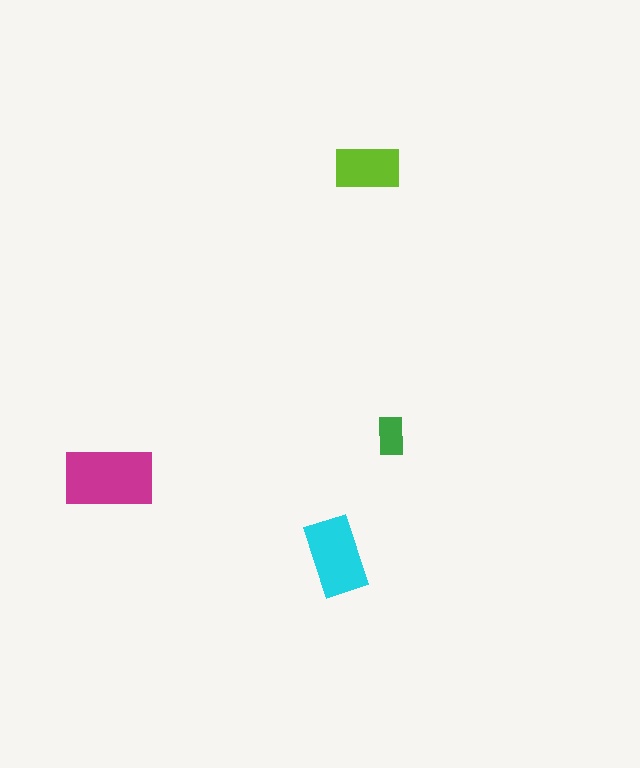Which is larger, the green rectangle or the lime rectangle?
The lime one.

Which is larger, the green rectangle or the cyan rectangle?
The cyan one.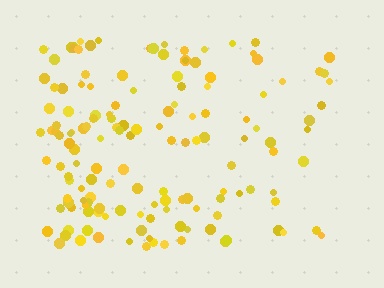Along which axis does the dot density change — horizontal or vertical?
Horizontal.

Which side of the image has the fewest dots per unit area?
The right.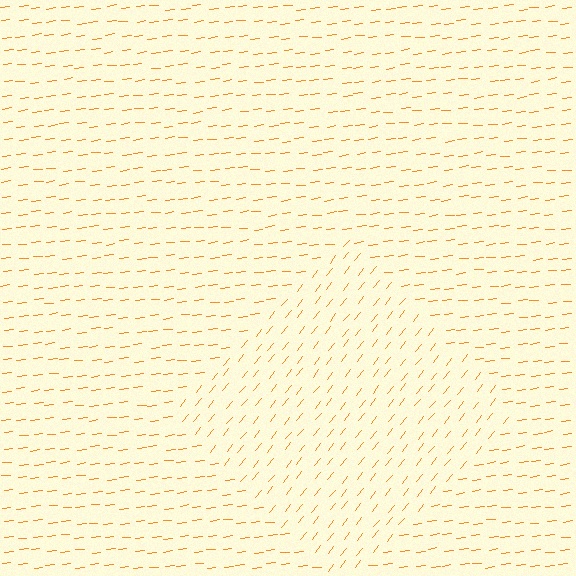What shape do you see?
I see a diamond.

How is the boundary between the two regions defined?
The boundary is defined purely by a change in line orientation (approximately 45 degrees difference). All lines are the same color and thickness.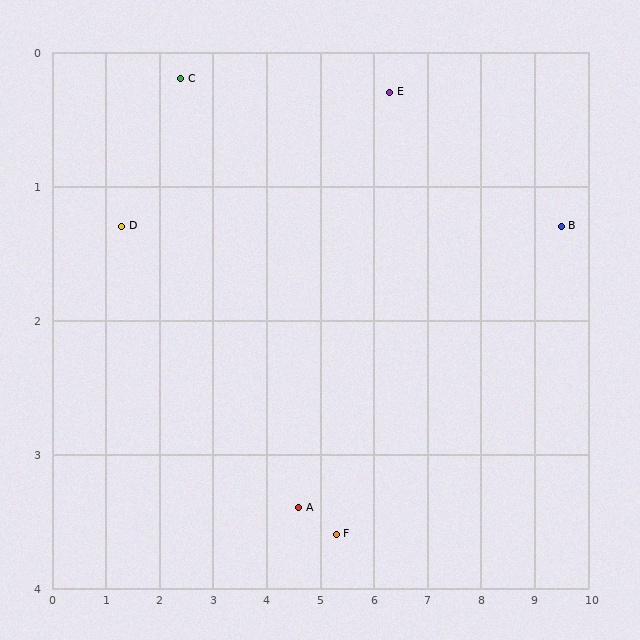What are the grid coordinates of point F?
Point F is at approximately (5.3, 3.6).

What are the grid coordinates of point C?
Point C is at approximately (2.4, 0.2).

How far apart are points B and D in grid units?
Points B and D are about 8.2 grid units apart.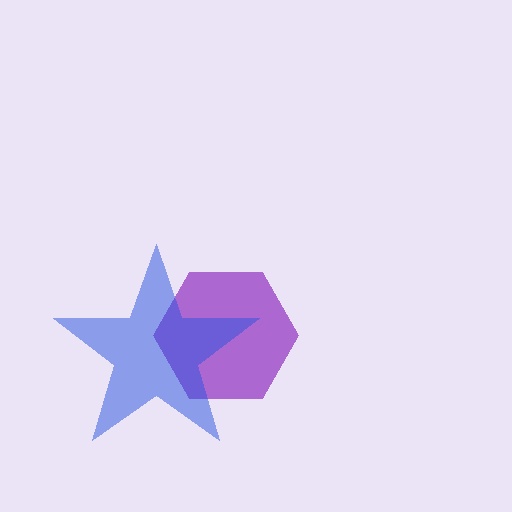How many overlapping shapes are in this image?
There are 2 overlapping shapes in the image.